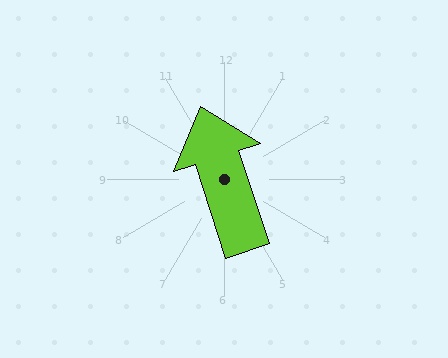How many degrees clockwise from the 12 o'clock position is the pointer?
Approximately 342 degrees.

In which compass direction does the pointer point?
North.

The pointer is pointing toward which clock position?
Roughly 11 o'clock.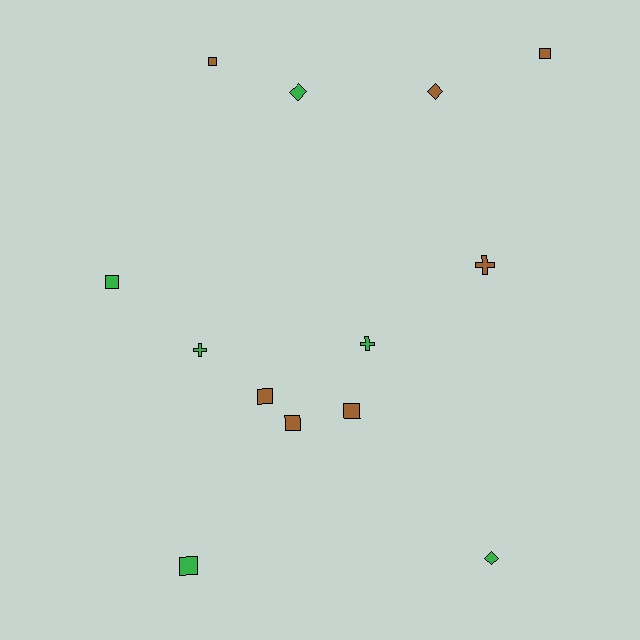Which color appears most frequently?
Brown, with 7 objects.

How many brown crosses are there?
There is 1 brown cross.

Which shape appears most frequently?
Square, with 7 objects.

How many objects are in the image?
There are 13 objects.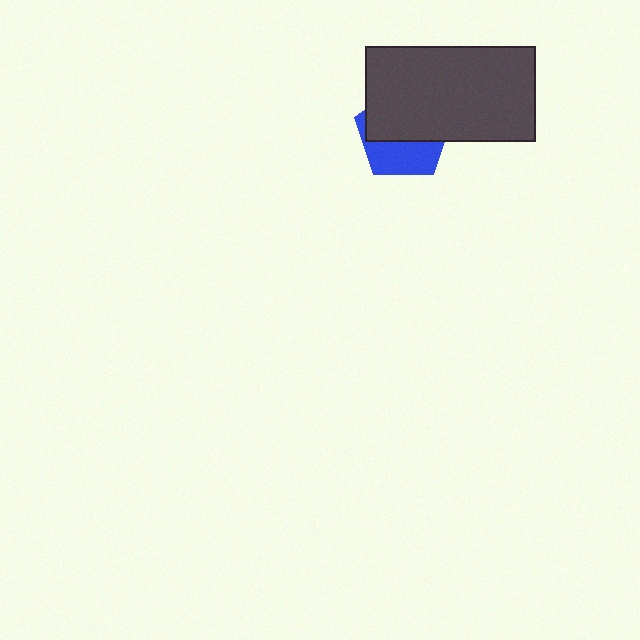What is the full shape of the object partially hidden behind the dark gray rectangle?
The partially hidden object is a blue pentagon.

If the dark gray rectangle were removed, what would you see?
You would see the complete blue pentagon.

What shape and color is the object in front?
The object in front is a dark gray rectangle.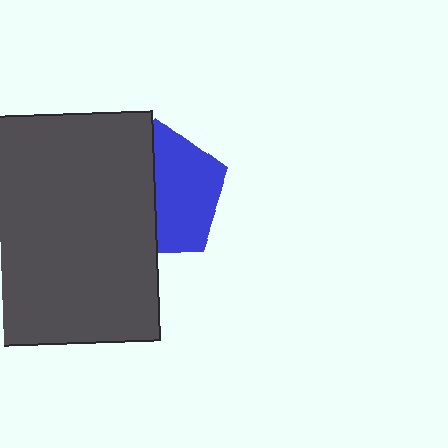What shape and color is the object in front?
The object in front is a dark gray rectangle.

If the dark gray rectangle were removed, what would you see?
You would see the complete blue pentagon.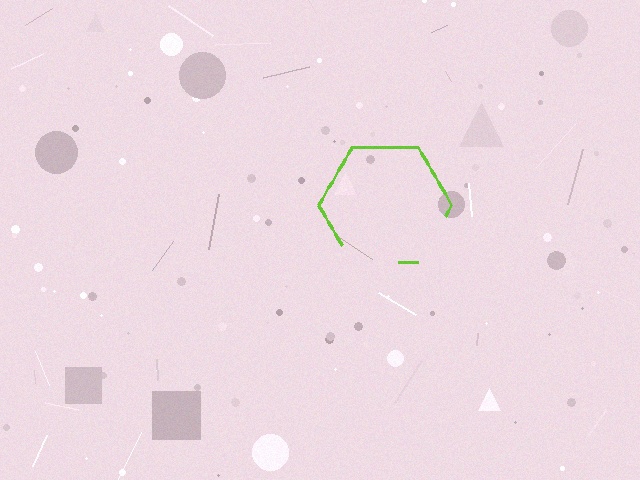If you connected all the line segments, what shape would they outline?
They would outline a hexagon.